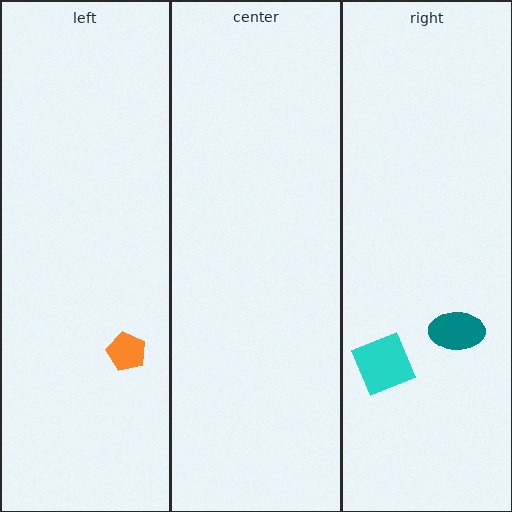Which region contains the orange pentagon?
The left region.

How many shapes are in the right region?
2.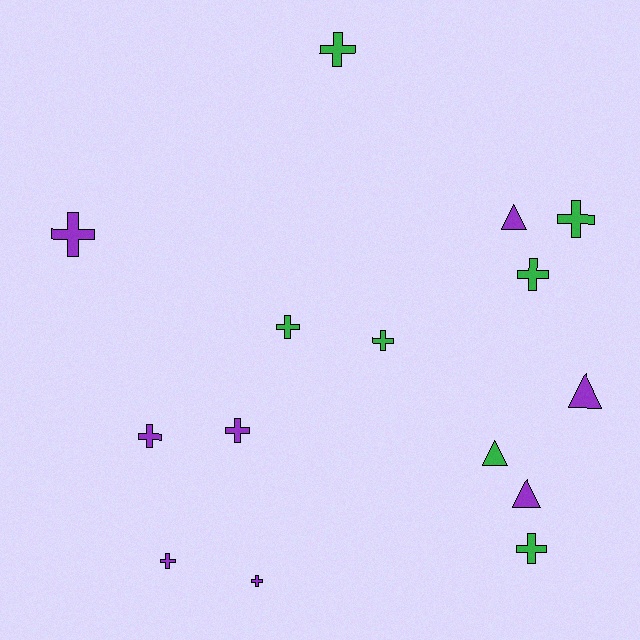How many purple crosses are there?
There are 5 purple crosses.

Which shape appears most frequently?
Cross, with 11 objects.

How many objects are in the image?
There are 15 objects.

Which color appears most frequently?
Purple, with 8 objects.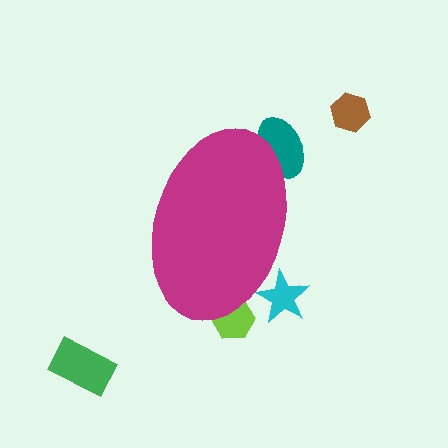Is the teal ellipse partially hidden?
Yes, the teal ellipse is partially hidden behind the magenta ellipse.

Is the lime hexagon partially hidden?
Yes, the lime hexagon is partially hidden behind the magenta ellipse.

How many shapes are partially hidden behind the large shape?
3 shapes are partially hidden.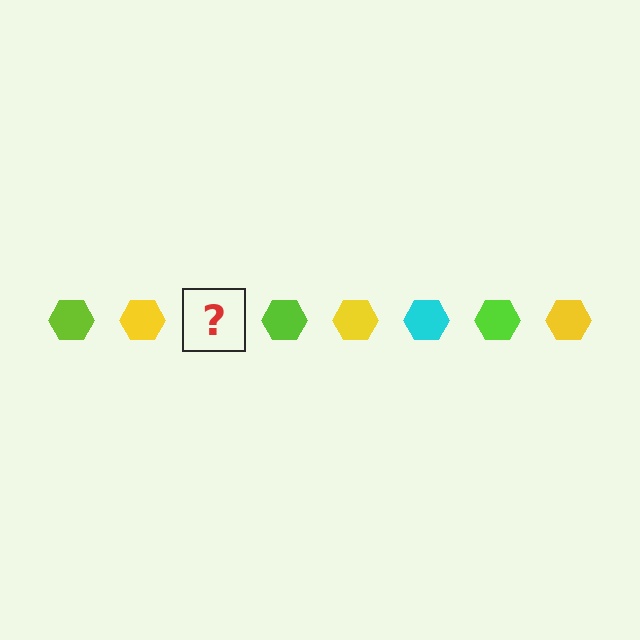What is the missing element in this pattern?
The missing element is a cyan hexagon.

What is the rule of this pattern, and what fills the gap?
The rule is that the pattern cycles through lime, yellow, cyan hexagons. The gap should be filled with a cyan hexagon.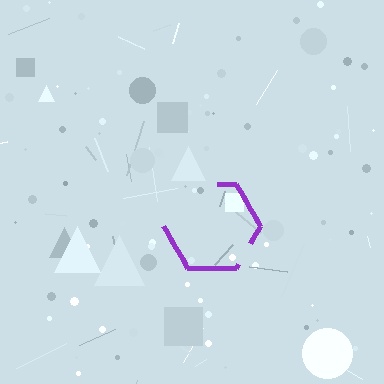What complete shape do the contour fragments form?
The contour fragments form a hexagon.